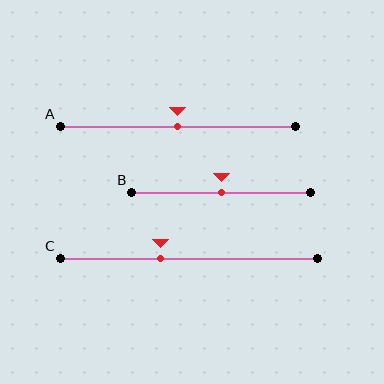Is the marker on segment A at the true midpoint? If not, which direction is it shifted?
Yes, the marker on segment A is at the true midpoint.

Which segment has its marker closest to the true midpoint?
Segment A has its marker closest to the true midpoint.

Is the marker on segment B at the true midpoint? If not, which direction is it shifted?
Yes, the marker on segment B is at the true midpoint.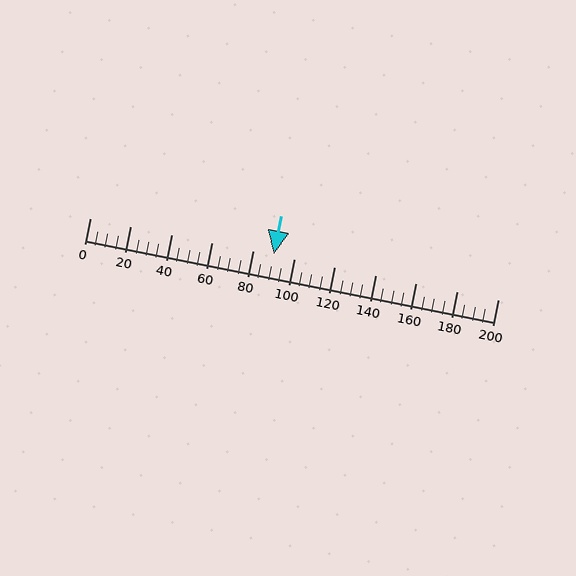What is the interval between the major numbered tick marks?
The major tick marks are spaced 20 units apart.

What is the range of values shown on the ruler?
The ruler shows values from 0 to 200.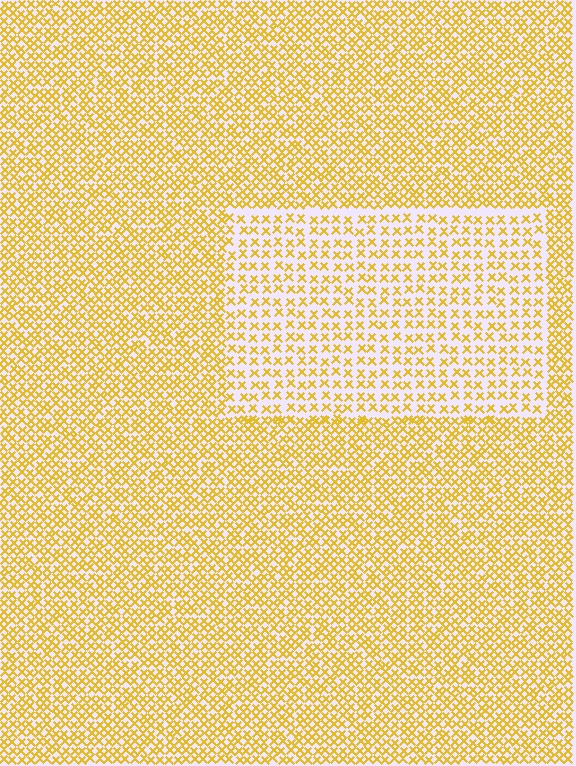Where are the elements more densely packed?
The elements are more densely packed outside the rectangle boundary.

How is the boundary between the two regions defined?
The boundary is defined by a change in element density (approximately 1.9x ratio). All elements are the same color, size, and shape.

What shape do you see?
I see a rectangle.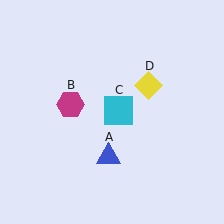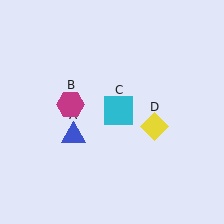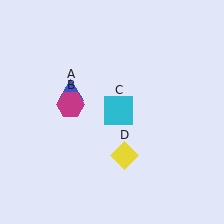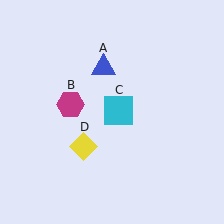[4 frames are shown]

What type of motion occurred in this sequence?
The blue triangle (object A), yellow diamond (object D) rotated clockwise around the center of the scene.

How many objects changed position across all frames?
2 objects changed position: blue triangle (object A), yellow diamond (object D).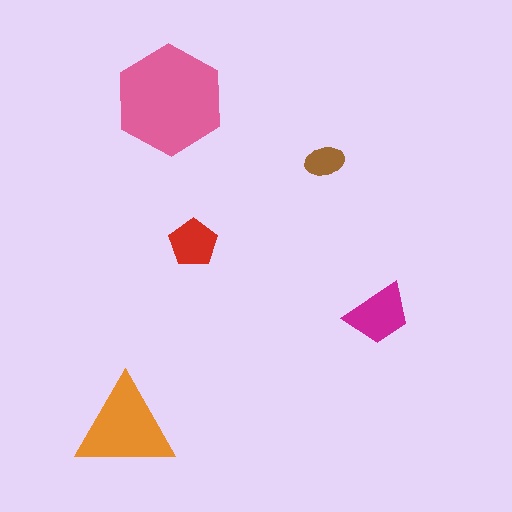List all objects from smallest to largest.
The brown ellipse, the red pentagon, the magenta trapezoid, the orange triangle, the pink hexagon.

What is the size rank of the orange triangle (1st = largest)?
2nd.